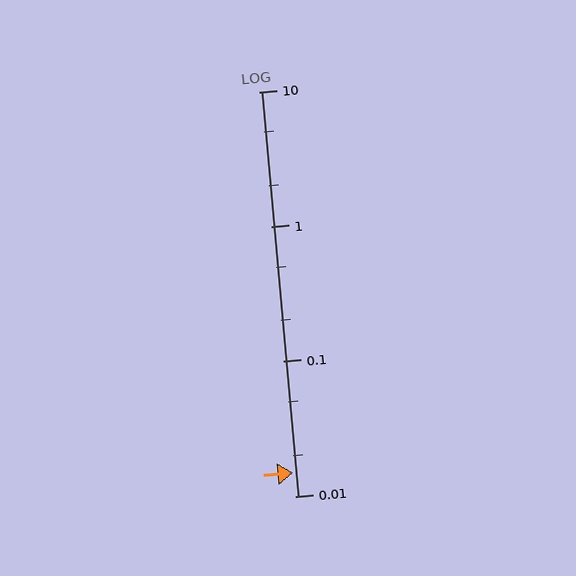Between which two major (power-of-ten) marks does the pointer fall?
The pointer is between 0.01 and 0.1.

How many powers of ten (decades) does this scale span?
The scale spans 3 decades, from 0.01 to 10.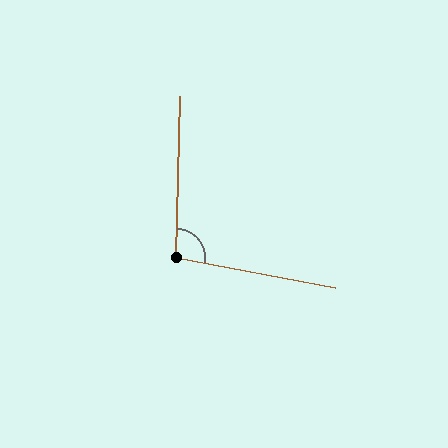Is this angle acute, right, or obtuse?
It is obtuse.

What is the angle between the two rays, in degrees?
Approximately 99 degrees.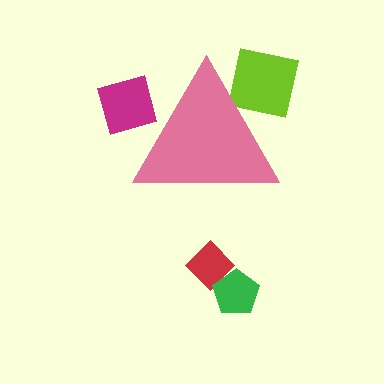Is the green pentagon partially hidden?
No, the green pentagon is fully visible.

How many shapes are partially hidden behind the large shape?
2 shapes are partially hidden.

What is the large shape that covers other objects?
A pink triangle.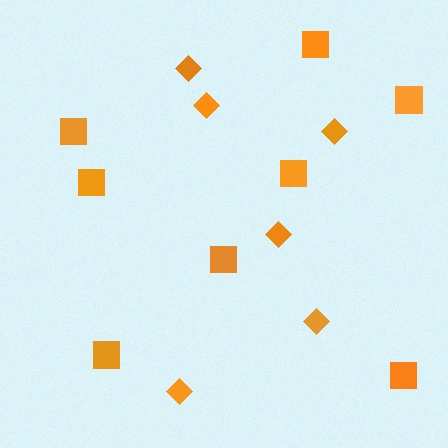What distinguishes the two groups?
There are 2 groups: one group of squares (8) and one group of diamonds (6).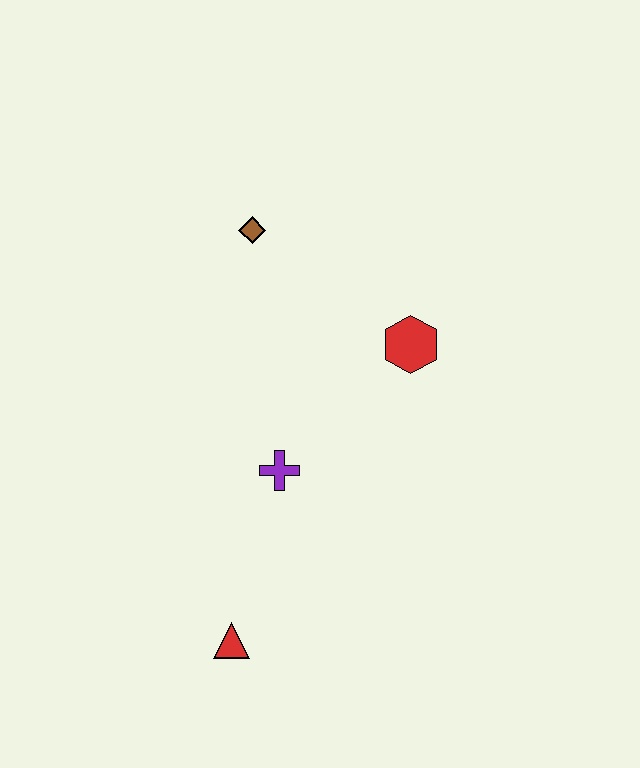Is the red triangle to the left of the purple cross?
Yes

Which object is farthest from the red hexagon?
The red triangle is farthest from the red hexagon.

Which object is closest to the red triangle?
The purple cross is closest to the red triangle.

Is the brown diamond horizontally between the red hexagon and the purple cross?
No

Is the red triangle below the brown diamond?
Yes